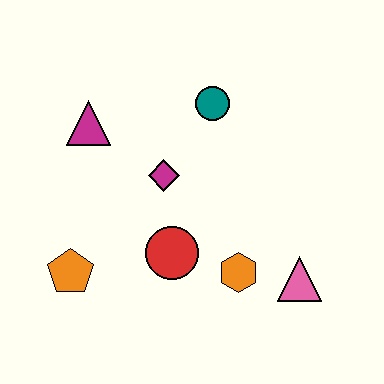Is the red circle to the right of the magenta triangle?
Yes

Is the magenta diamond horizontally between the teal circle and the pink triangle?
No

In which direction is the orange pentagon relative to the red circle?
The orange pentagon is to the left of the red circle.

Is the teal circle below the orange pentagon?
No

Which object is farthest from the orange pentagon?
The pink triangle is farthest from the orange pentagon.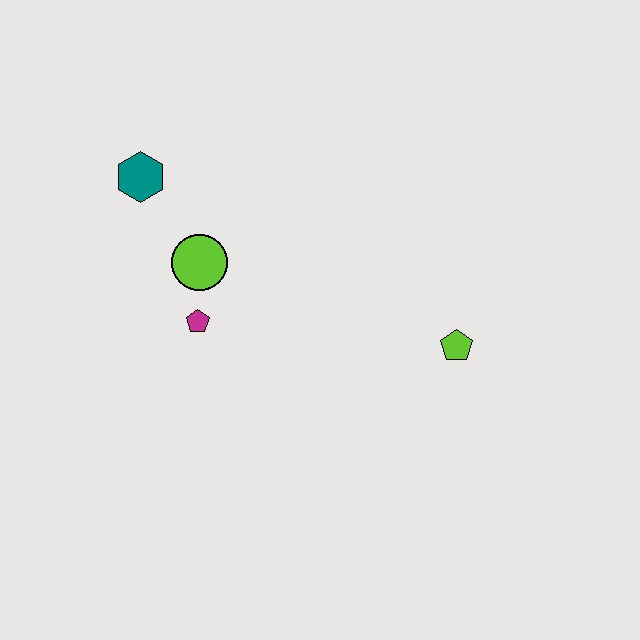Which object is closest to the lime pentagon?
The magenta pentagon is closest to the lime pentagon.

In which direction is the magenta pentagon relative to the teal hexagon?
The magenta pentagon is below the teal hexagon.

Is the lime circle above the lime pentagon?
Yes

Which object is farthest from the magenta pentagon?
The lime pentagon is farthest from the magenta pentagon.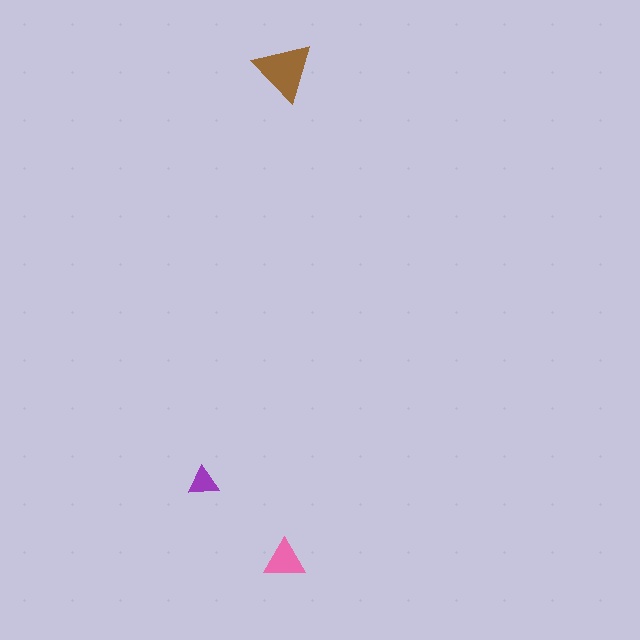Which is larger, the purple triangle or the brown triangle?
The brown one.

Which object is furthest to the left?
The purple triangle is leftmost.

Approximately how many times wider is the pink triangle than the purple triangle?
About 1.5 times wider.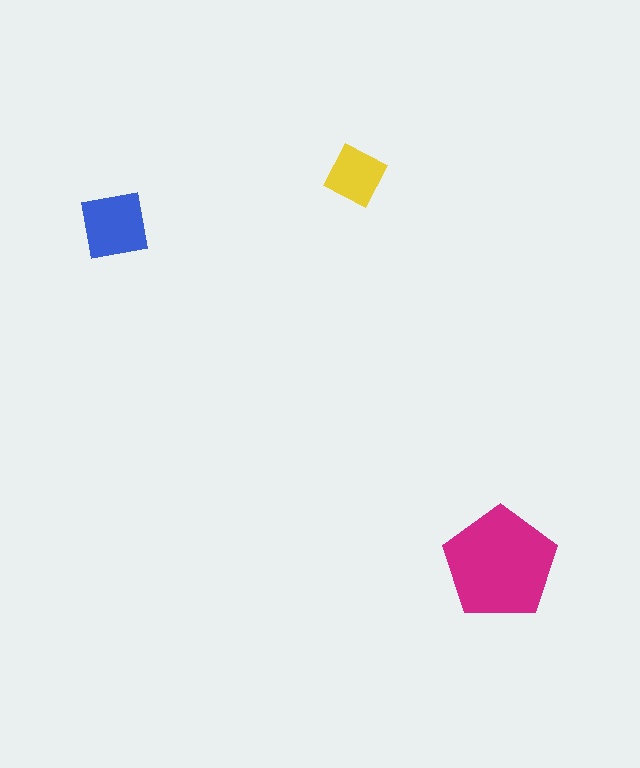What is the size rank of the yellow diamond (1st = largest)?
3rd.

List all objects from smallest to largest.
The yellow diamond, the blue square, the magenta pentagon.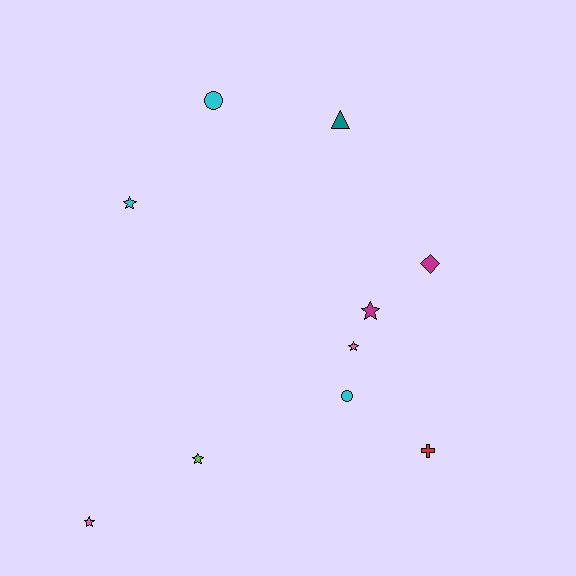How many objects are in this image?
There are 10 objects.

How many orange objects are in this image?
There are no orange objects.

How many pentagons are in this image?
There are no pentagons.